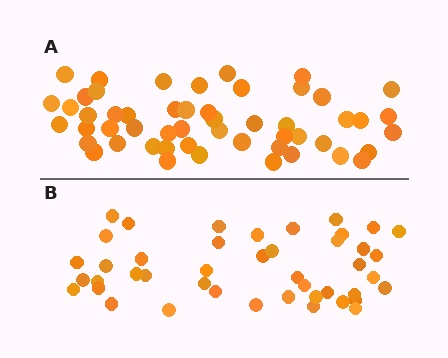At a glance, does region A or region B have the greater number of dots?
Region A (the top region) has more dots.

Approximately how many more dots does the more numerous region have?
Region A has roughly 8 or so more dots than region B.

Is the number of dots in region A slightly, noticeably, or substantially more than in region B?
Region A has only slightly more — the two regions are fairly close. The ratio is roughly 1.2 to 1.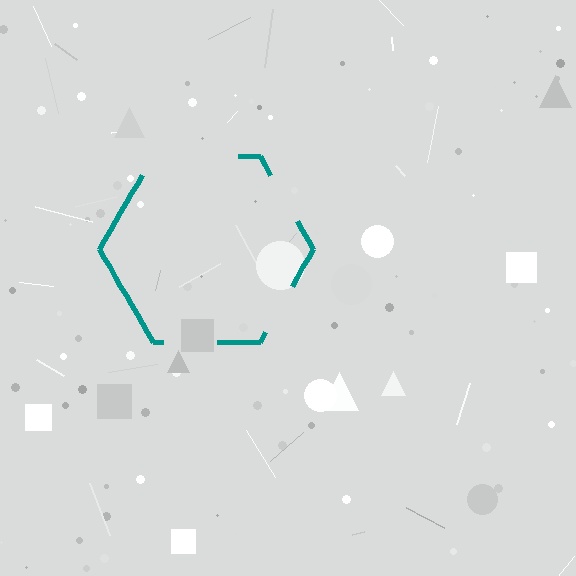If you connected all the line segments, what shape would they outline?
They would outline a hexagon.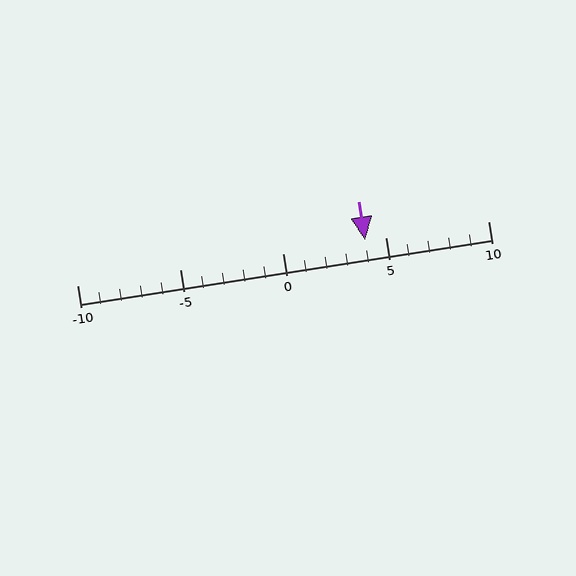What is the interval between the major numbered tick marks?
The major tick marks are spaced 5 units apart.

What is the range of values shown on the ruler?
The ruler shows values from -10 to 10.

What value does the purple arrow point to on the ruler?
The purple arrow points to approximately 4.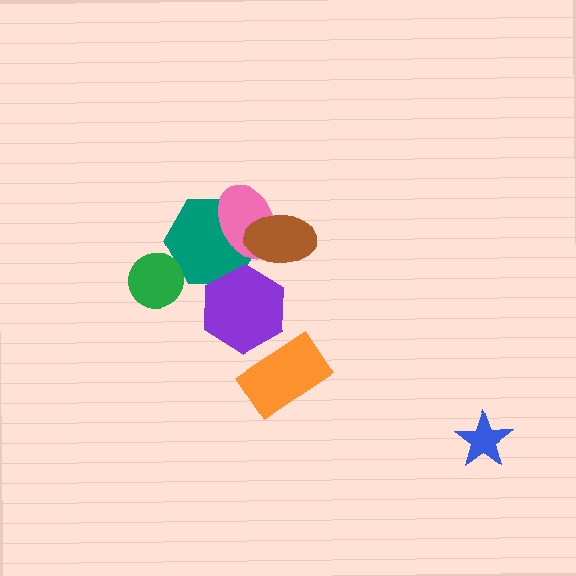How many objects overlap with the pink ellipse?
2 objects overlap with the pink ellipse.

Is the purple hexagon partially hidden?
No, no other shape covers it.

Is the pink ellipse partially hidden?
Yes, it is partially covered by another shape.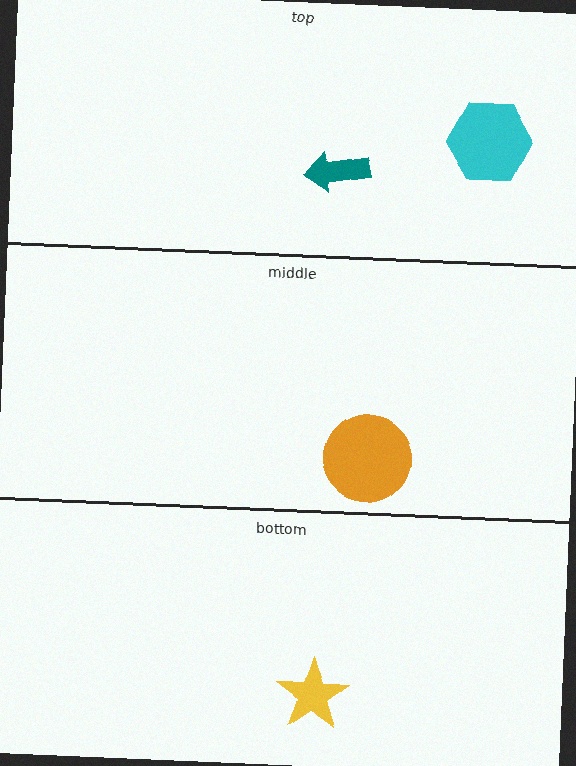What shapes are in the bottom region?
The yellow star.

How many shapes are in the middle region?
1.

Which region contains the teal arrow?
The top region.